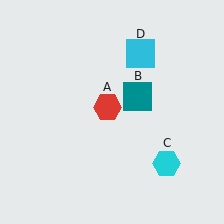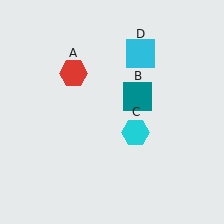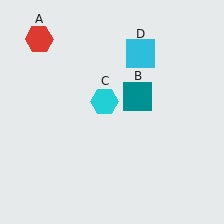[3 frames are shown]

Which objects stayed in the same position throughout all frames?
Teal square (object B) and cyan square (object D) remained stationary.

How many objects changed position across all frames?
2 objects changed position: red hexagon (object A), cyan hexagon (object C).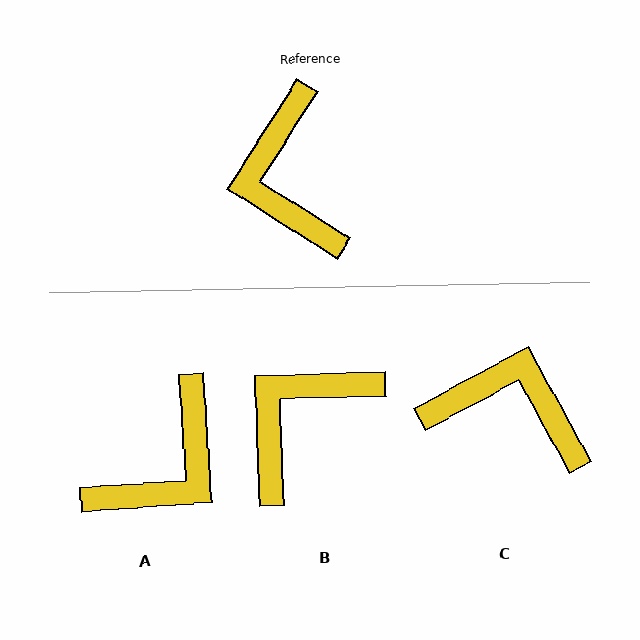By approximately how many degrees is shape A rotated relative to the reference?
Approximately 127 degrees counter-clockwise.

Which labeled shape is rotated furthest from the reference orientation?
A, about 127 degrees away.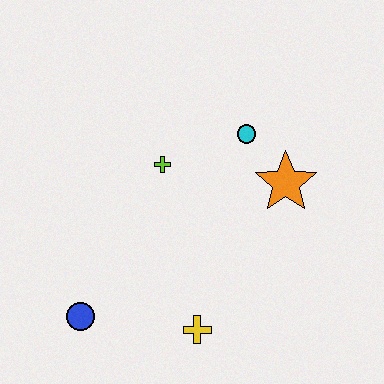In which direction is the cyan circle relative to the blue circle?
The cyan circle is above the blue circle.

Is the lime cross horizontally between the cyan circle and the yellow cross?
No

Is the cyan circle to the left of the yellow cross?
No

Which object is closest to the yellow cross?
The blue circle is closest to the yellow cross.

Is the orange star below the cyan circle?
Yes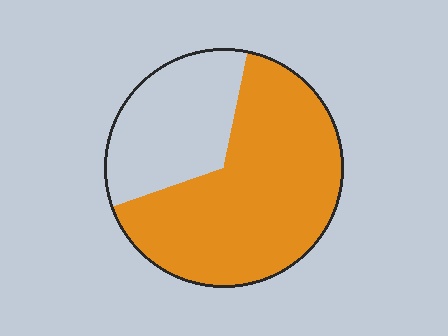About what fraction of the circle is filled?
About two thirds (2/3).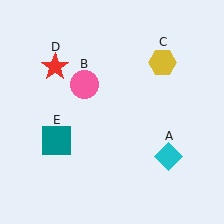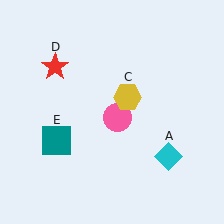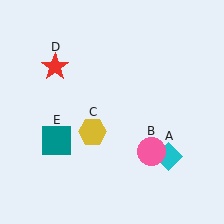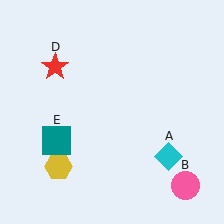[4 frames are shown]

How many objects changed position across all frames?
2 objects changed position: pink circle (object B), yellow hexagon (object C).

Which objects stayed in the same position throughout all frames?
Cyan diamond (object A) and red star (object D) and teal square (object E) remained stationary.